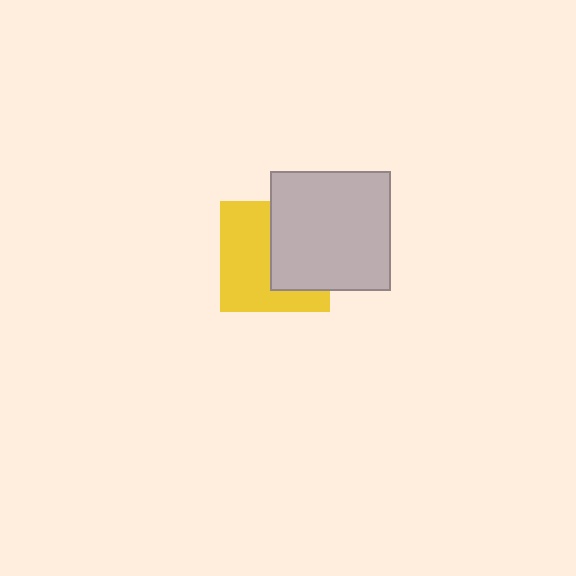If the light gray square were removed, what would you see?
You would see the complete yellow square.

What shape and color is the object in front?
The object in front is a light gray square.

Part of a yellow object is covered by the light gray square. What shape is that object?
It is a square.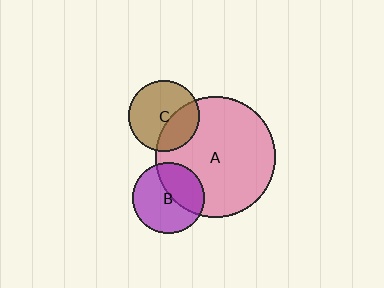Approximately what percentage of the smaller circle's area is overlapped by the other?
Approximately 40%.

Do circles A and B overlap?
Yes.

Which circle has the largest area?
Circle A (pink).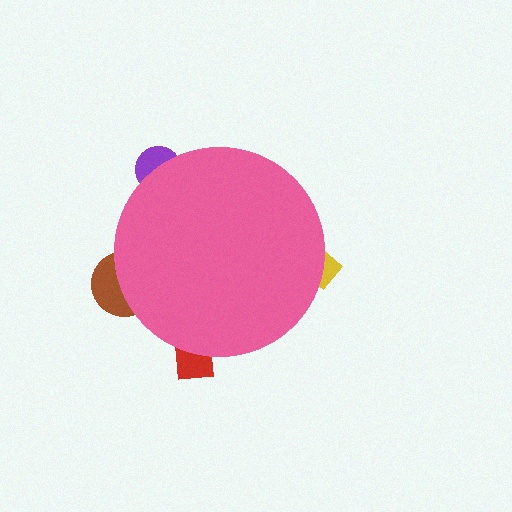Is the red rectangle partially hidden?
Yes, the red rectangle is partially hidden behind the pink circle.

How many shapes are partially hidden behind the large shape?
4 shapes are partially hidden.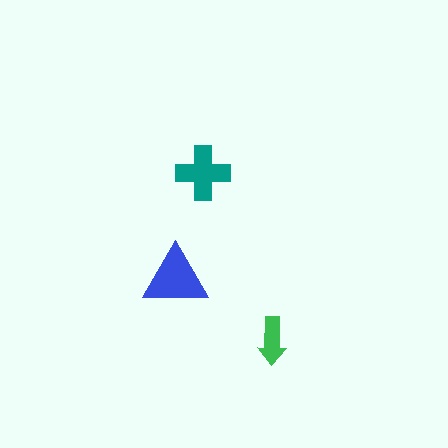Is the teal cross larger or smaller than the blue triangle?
Smaller.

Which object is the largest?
The blue triangle.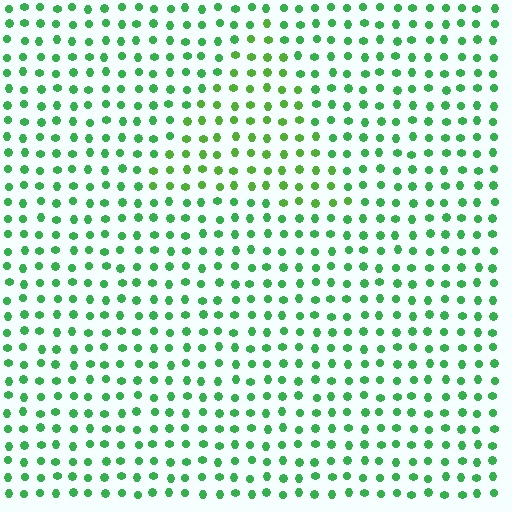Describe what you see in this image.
The image is filled with small green elements in a uniform arrangement. A triangle-shaped region is visible where the elements are tinted to a slightly different hue, forming a subtle color boundary.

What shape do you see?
I see a triangle.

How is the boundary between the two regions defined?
The boundary is defined purely by a slight shift in hue (about 25 degrees). Spacing, size, and orientation are identical on both sides.